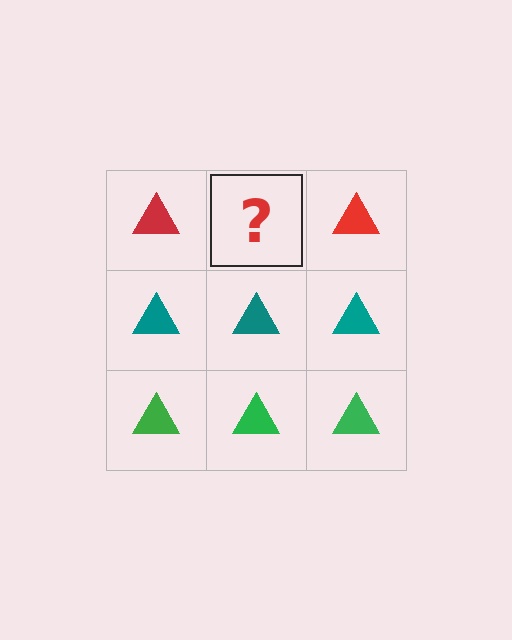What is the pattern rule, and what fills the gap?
The rule is that each row has a consistent color. The gap should be filled with a red triangle.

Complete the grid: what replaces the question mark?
The question mark should be replaced with a red triangle.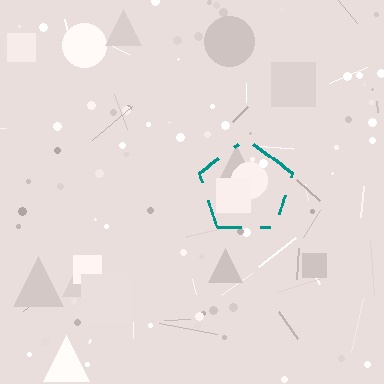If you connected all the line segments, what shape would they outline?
They would outline a pentagon.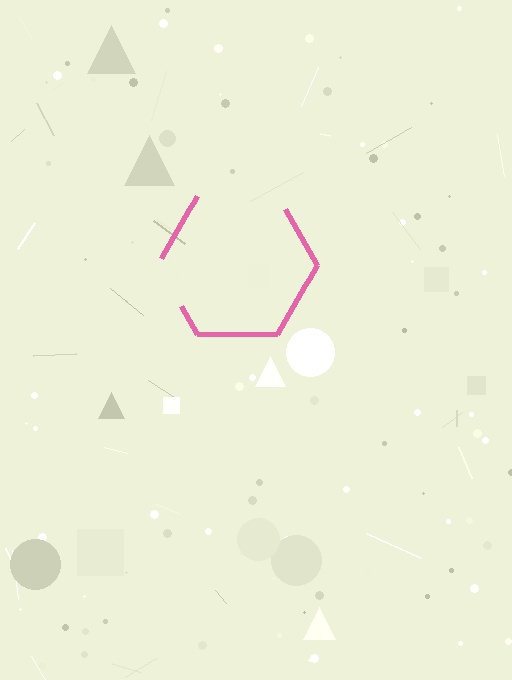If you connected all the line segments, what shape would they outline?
They would outline a hexagon.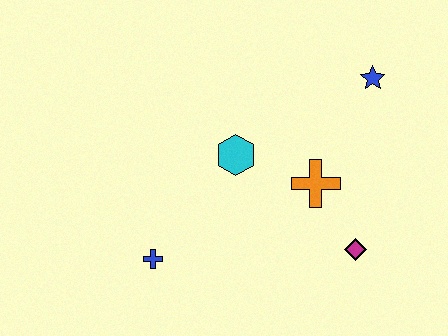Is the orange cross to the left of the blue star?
Yes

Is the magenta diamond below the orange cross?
Yes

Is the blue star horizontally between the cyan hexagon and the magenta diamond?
No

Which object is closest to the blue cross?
The cyan hexagon is closest to the blue cross.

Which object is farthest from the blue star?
The blue cross is farthest from the blue star.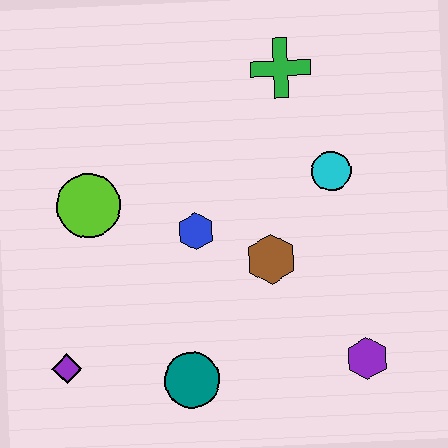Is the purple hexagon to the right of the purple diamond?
Yes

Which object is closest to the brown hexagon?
The blue hexagon is closest to the brown hexagon.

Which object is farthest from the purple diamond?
The green cross is farthest from the purple diamond.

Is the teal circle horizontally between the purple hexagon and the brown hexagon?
No